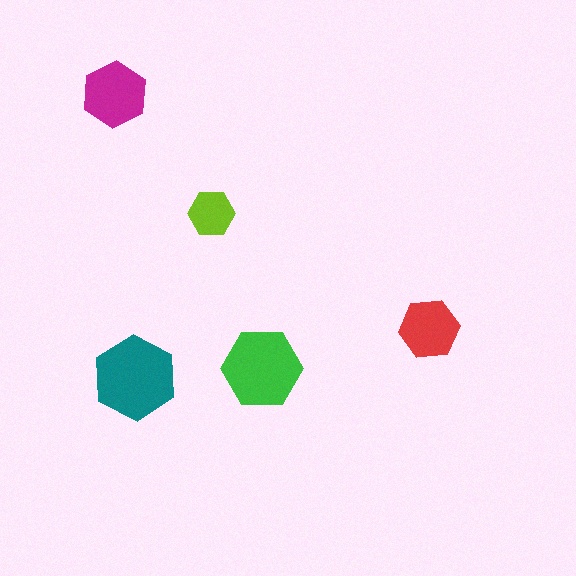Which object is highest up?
The magenta hexagon is topmost.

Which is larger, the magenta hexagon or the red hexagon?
The magenta one.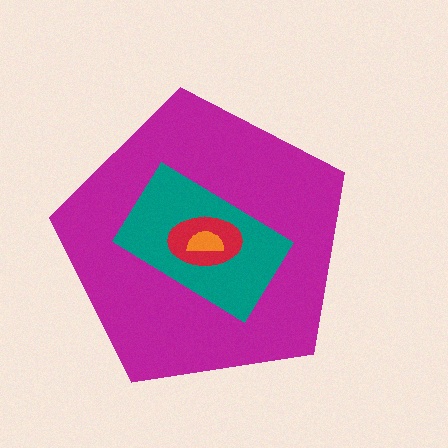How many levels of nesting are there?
4.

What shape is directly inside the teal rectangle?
The red ellipse.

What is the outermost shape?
The magenta pentagon.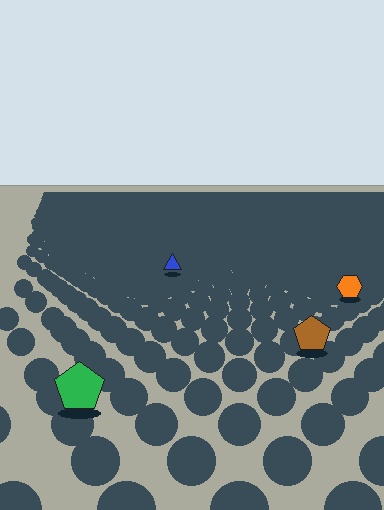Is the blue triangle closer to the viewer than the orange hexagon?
No. The orange hexagon is closer — you can tell from the texture gradient: the ground texture is coarser near it.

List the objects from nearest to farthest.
From nearest to farthest: the green pentagon, the brown pentagon, the orange hexagon, the blue triangle.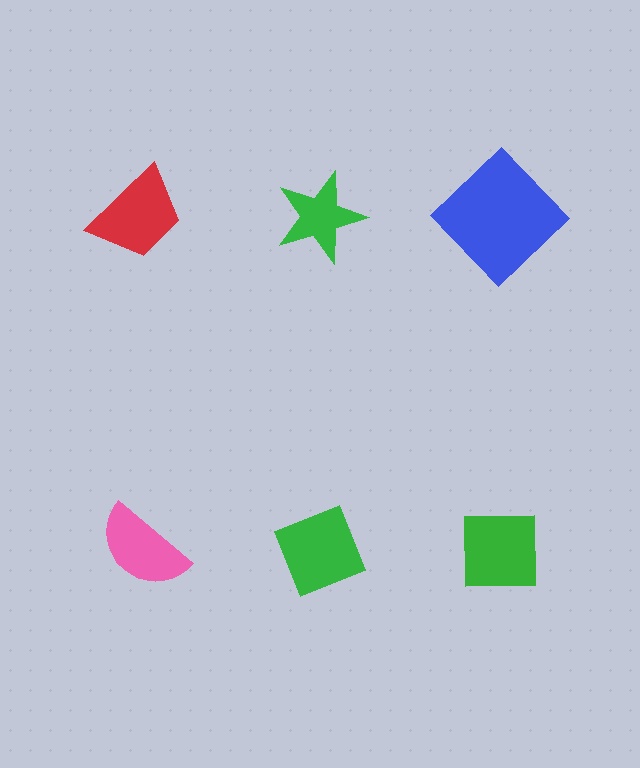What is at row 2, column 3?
A green square.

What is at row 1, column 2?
A green star.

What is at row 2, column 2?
A green diamond.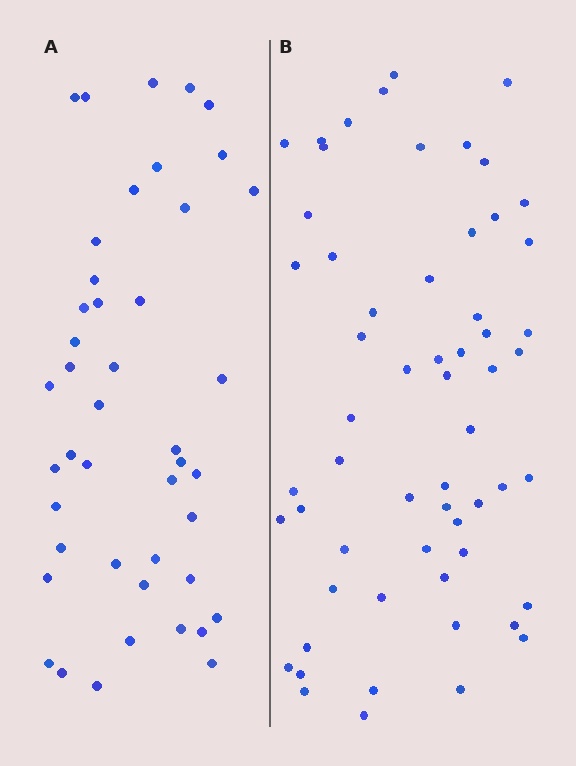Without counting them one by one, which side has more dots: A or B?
Region B (the right region) has more dots.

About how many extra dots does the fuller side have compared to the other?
Region B has approximately 15 more dots than region A.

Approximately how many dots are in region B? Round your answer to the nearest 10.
About 60 dots. (The exact count is 59, which rounds to 60.)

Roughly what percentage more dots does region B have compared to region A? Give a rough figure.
About 35% more.